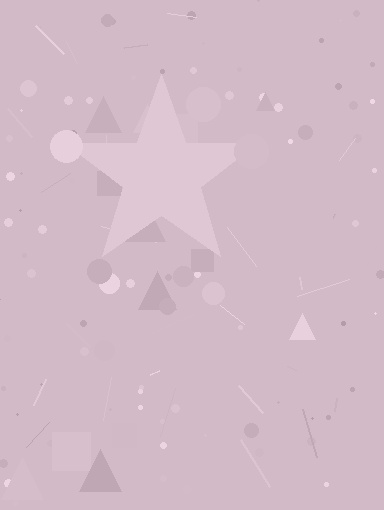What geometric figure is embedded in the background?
A star is embedded in the background.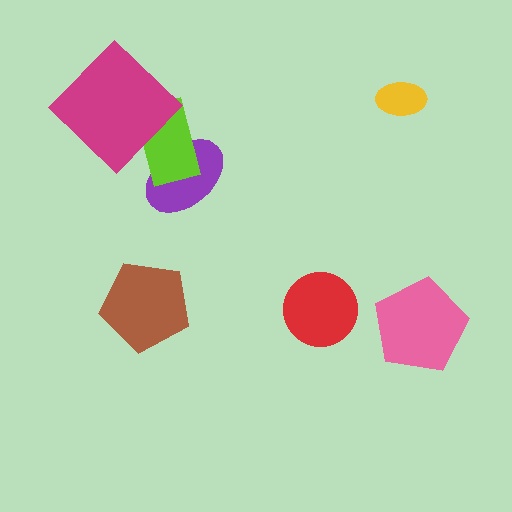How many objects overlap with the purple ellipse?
1 object overlaps with the purple ellipse.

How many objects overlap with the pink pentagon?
0 objects overlap with the pink pentagon.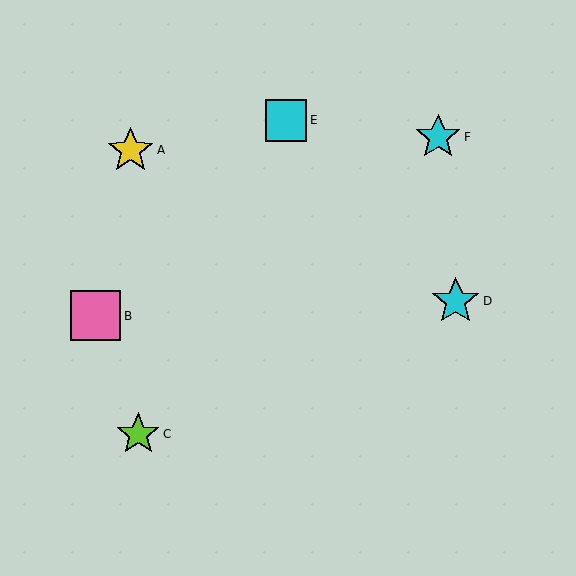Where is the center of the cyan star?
The center of the cyan star is at (438, 137).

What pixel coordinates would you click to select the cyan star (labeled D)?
Click at (456, 301) to select the cyan star D.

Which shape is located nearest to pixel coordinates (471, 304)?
The cyan star (labeled D) at (456, 301) is nearest to that location.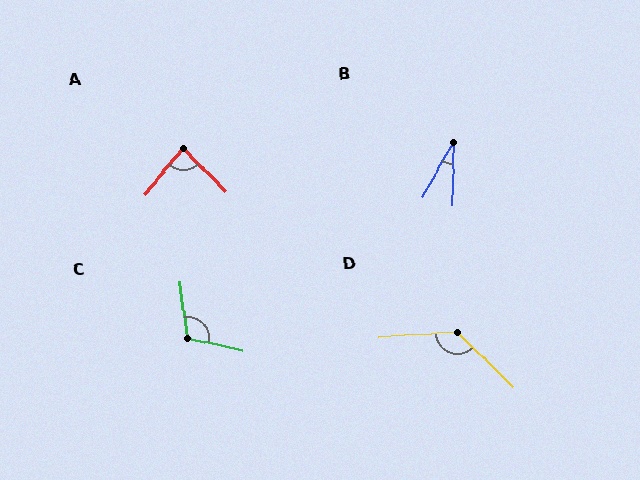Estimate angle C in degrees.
Approximately 110 degrees.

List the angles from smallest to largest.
B (29°), A (84°), C (110°), D (132°).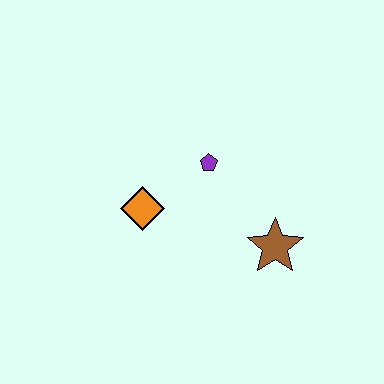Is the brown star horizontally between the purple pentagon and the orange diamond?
No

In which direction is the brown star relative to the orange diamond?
The brown star is to the right of the orange diamond.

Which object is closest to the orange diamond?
The purple pentagon is closest to the orange diamond.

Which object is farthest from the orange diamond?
The brown star is farthest from the orange diamond.